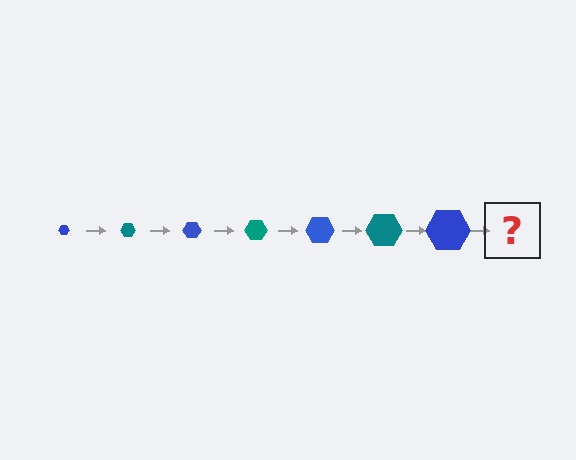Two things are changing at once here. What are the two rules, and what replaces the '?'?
The two rules are that the hexagon grows larger each step and the color cycles through blue and teal. The '?' should be a teal hexagon, larger than the previous one.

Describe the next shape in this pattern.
It should be a teal hexagon, larger than the previous one.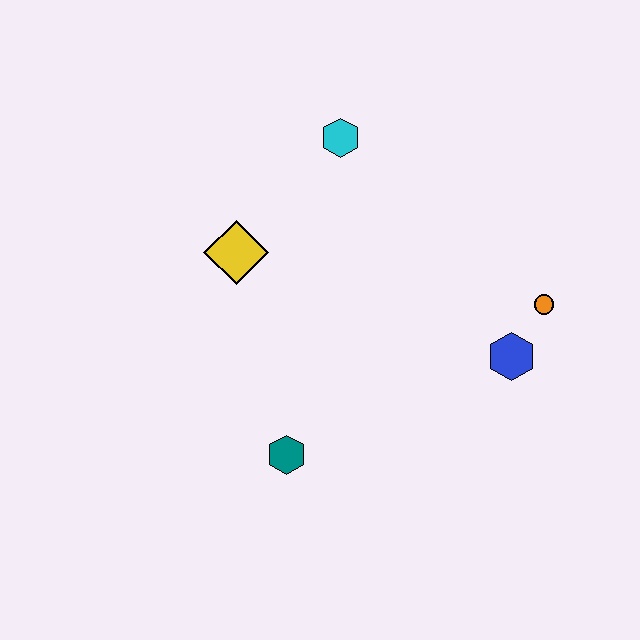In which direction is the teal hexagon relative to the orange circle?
The teal hexagon is to the left of the orange circle.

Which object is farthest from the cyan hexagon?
The teal hexagon is farthest from the cyan hexagon.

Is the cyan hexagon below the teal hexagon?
No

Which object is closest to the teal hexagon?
The yellow diamond is closest to the teal hexagon.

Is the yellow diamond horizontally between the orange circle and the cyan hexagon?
No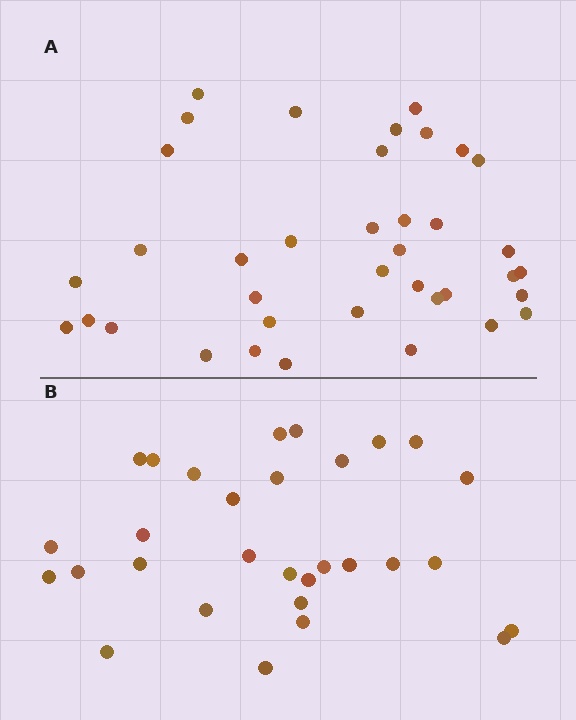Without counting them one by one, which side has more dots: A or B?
Region A (the top region) has more dots.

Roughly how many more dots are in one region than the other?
Region A has roughly 8 or so more dots than region B.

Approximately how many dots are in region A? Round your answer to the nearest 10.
About 40 dots. (The exact count is 38, which rounds to 40.)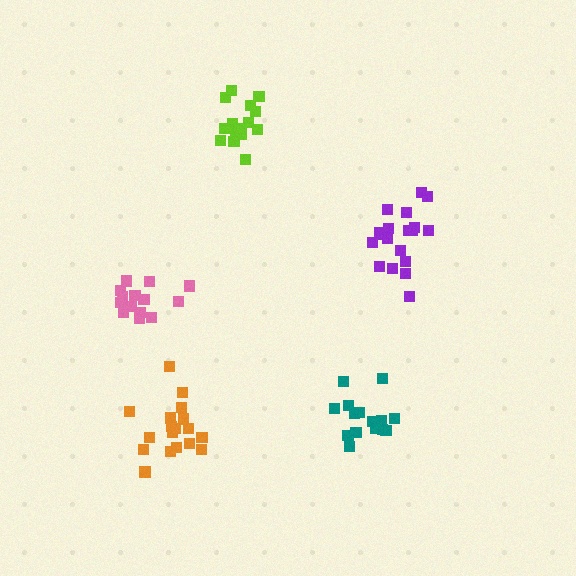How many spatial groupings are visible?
There are 5 spatial groupings.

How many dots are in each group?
Group 1: 15 dots, Group 2: 16 dots, Group 3: 15 dots, Group 4: 18 dots, Group 5: 19 dots (83 total).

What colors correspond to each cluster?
The clusters are colored: pink, teal, lime, orange, purple.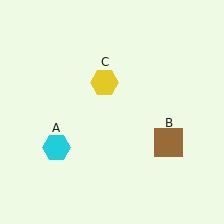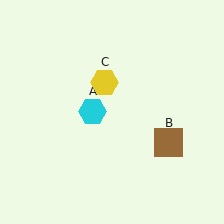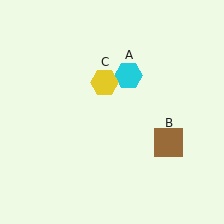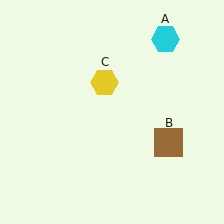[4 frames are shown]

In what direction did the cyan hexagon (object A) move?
The cyan hexagon (object A) moved up and to the right.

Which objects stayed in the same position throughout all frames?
Brown square (object B) and yellow hexagon (object C) remained stationary.